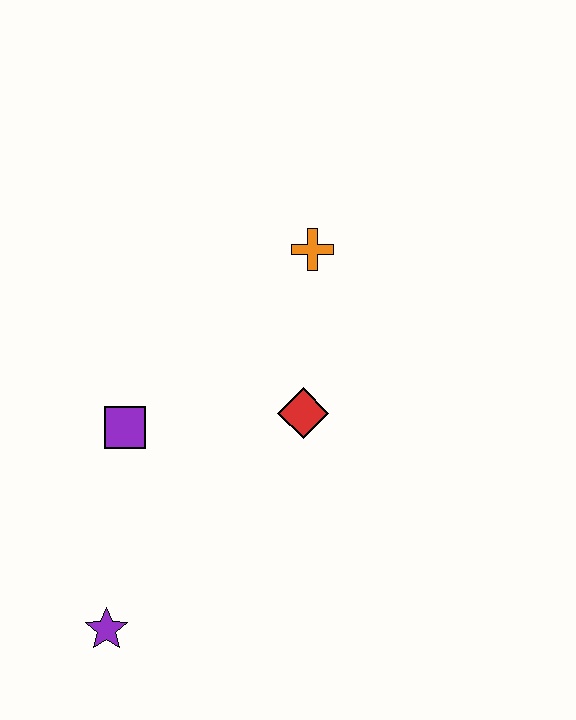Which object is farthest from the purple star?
The orange cross is farthest from the purple star.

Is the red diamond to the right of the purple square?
Yes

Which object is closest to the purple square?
The red diamond is closest to the purple square.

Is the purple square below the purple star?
No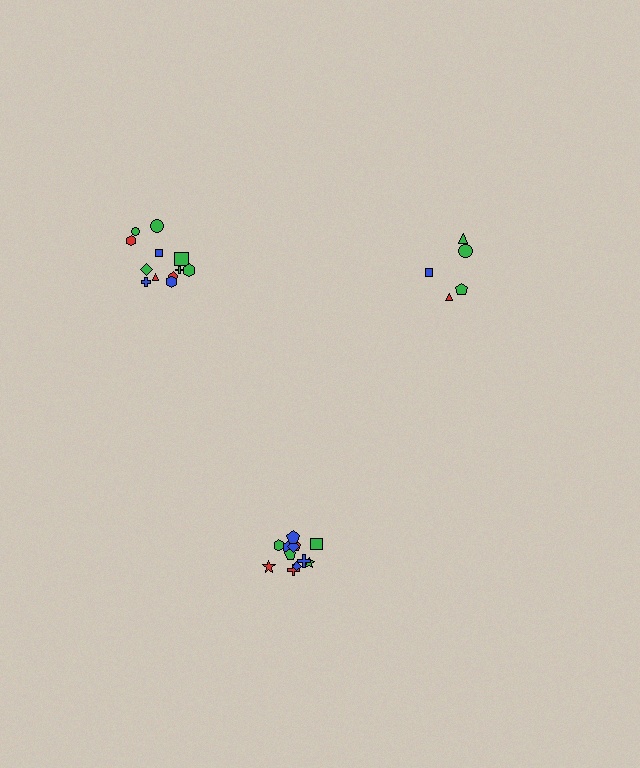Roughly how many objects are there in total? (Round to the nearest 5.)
Roughly 30 objects in total.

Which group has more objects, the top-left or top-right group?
The top-left group.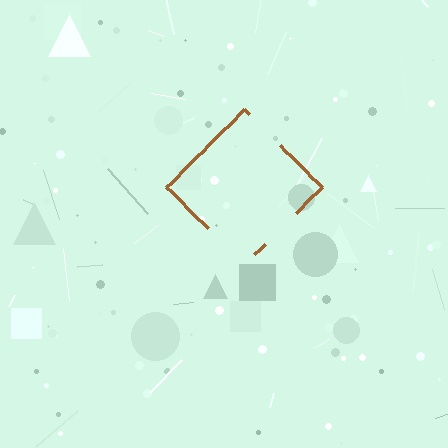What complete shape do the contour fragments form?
The contour fragments form a diamond.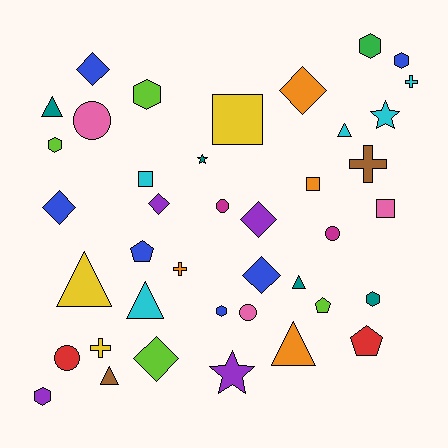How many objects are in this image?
There are 40 objects.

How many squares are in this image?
There are 4 squares.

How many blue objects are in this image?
There are 6 blue objects.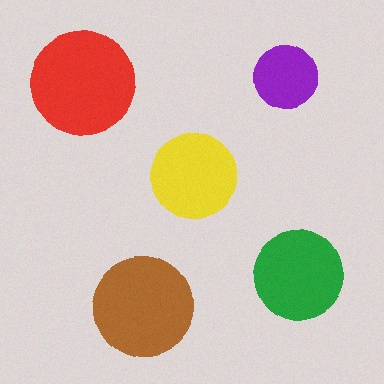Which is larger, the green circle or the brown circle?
The brown one.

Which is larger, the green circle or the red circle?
The red one.